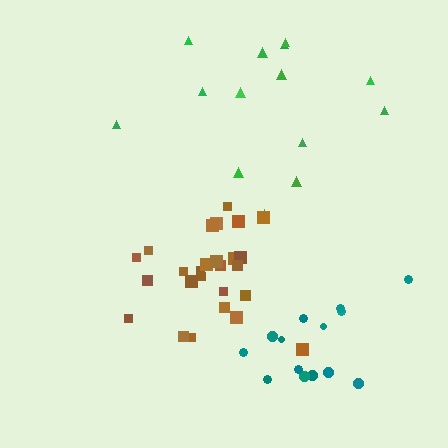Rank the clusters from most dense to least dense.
brown, teal, green.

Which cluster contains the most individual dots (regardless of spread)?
Brown (26).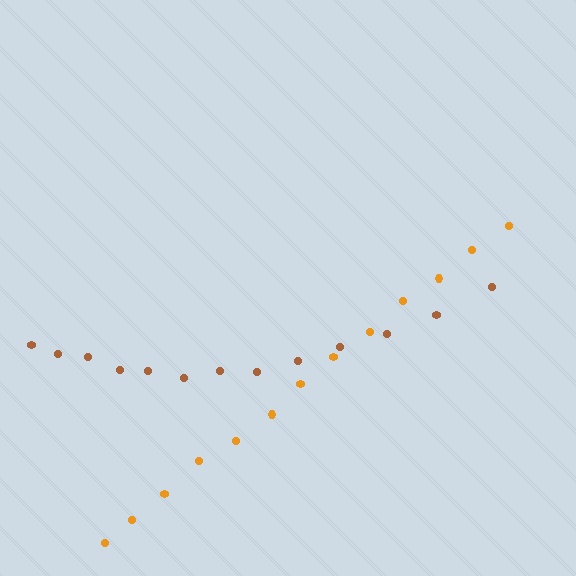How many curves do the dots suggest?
There are 2 distinct paths.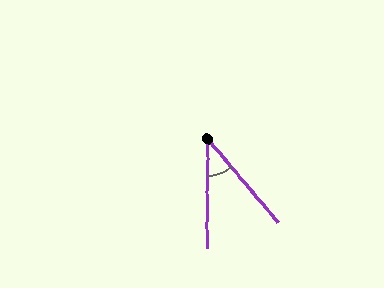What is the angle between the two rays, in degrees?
Approximately 40 degrees.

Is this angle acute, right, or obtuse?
It is acute.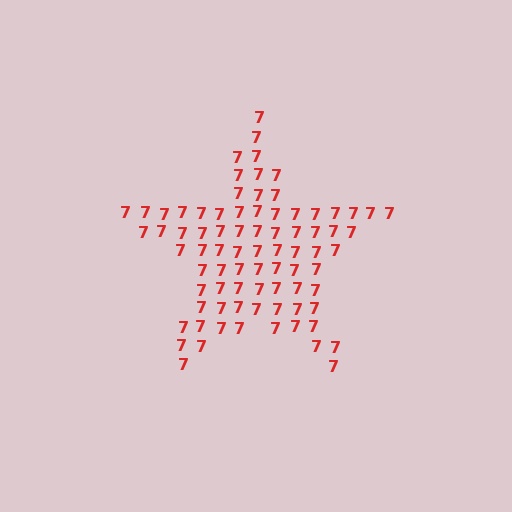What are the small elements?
The small elements are digit 7's.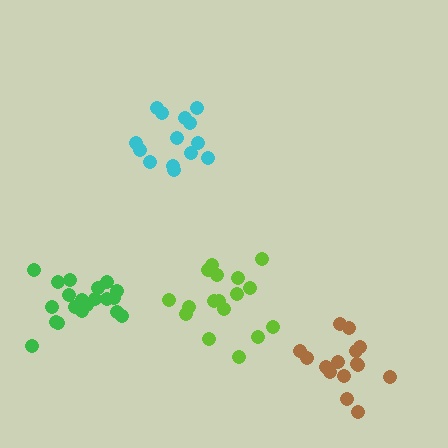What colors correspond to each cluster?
The clusters are colored: brown, cyan, green, lime.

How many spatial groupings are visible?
There are 4 spatial groupings.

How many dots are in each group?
Group 1: 15 dots, Group 2: 14 dots, Group 3: 20 dots, Group 4: 17 dots (66 total).